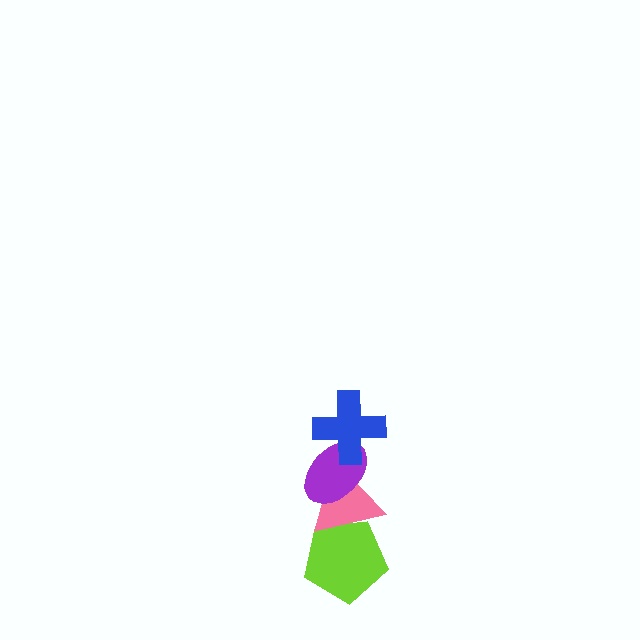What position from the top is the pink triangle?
The pink triangle is 3rd from the top.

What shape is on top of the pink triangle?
The purple ellipse is on top of the pink triangle.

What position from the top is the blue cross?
The blue cross is 1st from the top.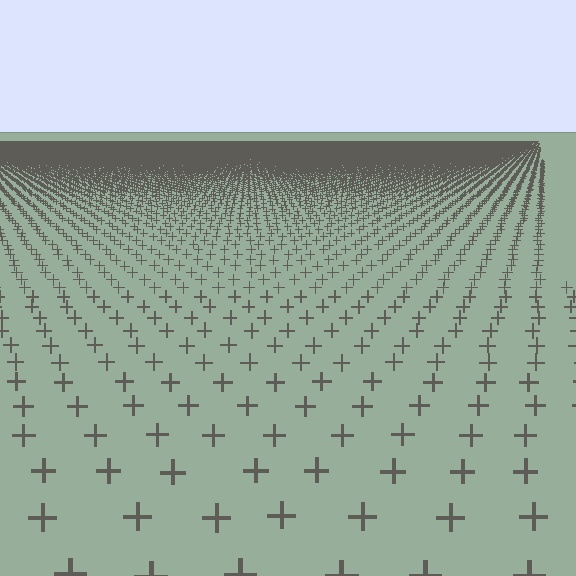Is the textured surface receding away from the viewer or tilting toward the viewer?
The surface is receding away from the viewer. Texture elements get smaller and denser toward the top.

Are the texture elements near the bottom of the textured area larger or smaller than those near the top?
Larger. Near the bottom, elements are closer to the viewer and appear at a bigger on-screen size.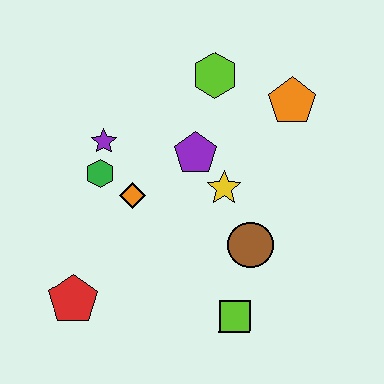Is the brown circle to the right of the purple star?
Yes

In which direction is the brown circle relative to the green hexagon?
The brown circle is to the right of the green hexagon.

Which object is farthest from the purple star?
The lime square is farthest from the purple star.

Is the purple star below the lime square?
No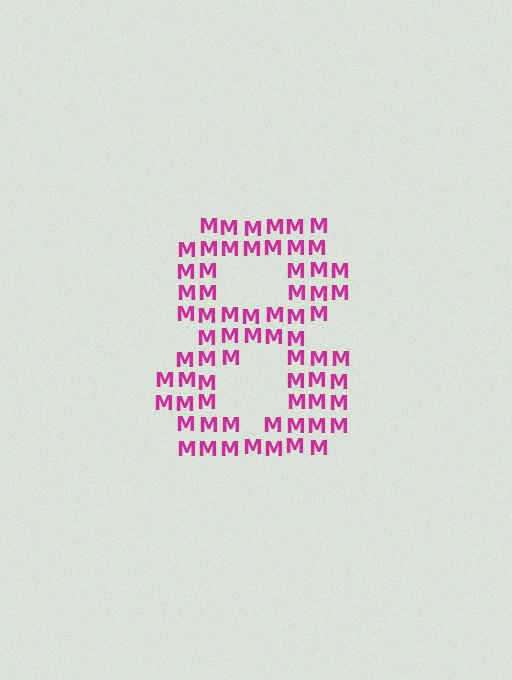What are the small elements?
The small elements are letter M's.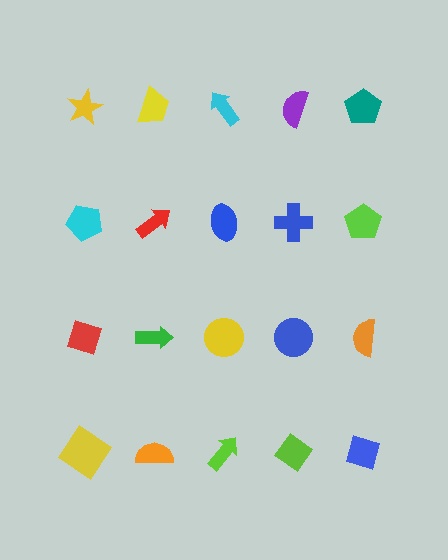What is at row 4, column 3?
A lime arrow.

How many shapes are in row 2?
5 shapes.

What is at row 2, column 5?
A lime pentagon.